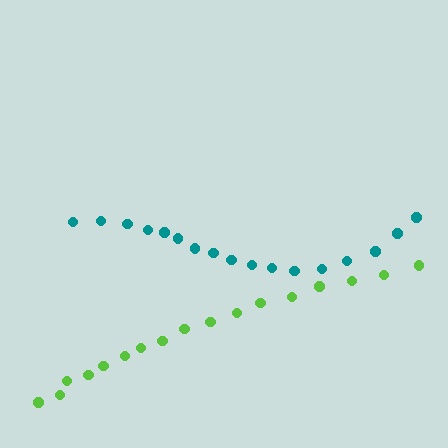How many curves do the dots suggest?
There are 2 distinct paths.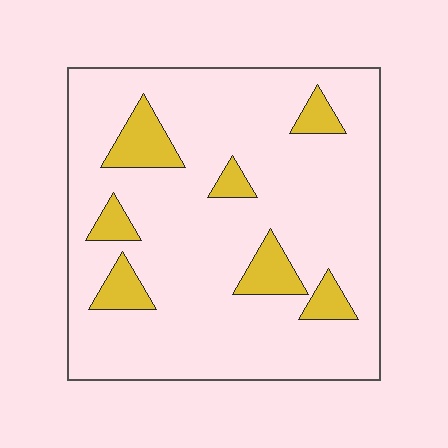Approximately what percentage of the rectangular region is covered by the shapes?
Approximately 15%.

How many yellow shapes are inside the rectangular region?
7.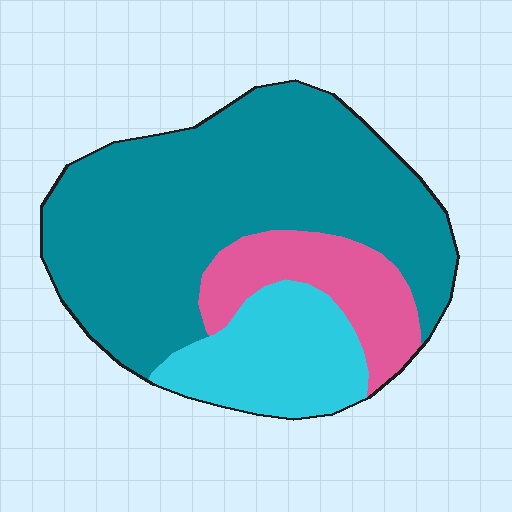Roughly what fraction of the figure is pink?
Pink covers about 15% of the figure.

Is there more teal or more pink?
Teal.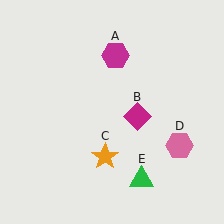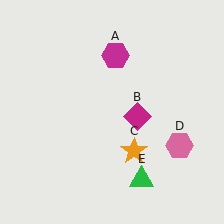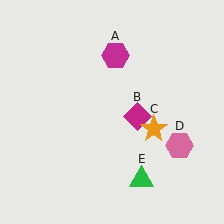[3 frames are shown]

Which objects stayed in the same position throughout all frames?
Magenta hexagon (object A) and magenta diamond (object B) and pink hexagon (object D) and green triangle (object E) remained stationary.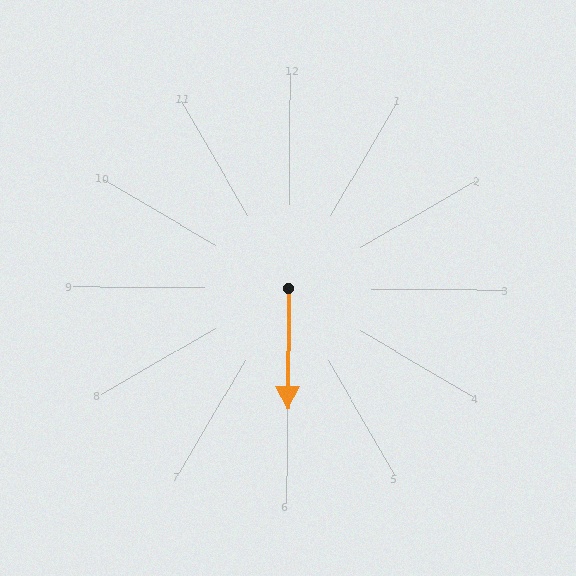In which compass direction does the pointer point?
South.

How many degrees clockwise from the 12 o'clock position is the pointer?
Approximately 180 degrees.